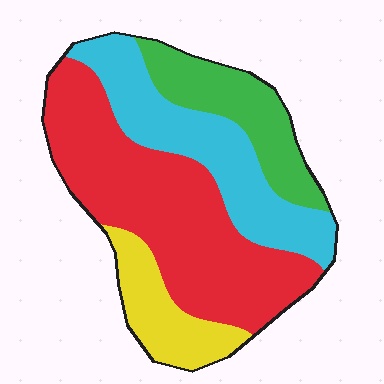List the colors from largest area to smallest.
From largest to smallest: red, cyan, green, yellow.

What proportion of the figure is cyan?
Cyan takes up between a quarter and a half of the figure.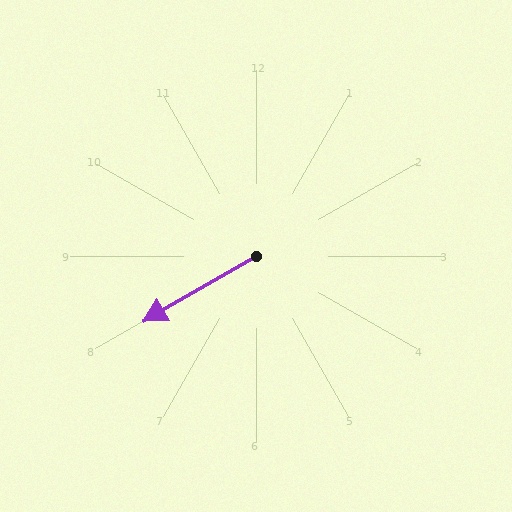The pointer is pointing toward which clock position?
Roughly 8 o'clock.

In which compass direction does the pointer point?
Southwest.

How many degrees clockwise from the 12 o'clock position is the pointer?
Approximately 240 degrees.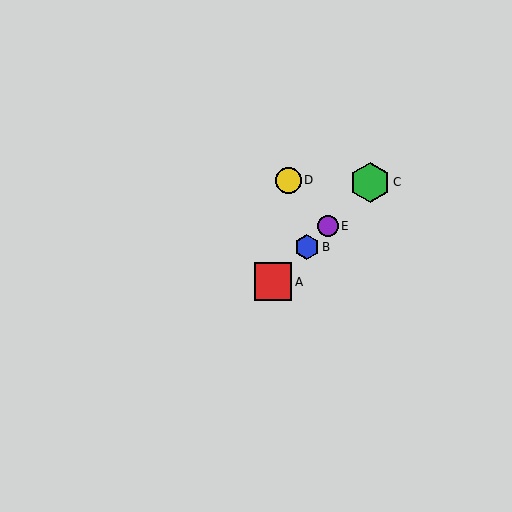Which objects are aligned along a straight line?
Objects A, B, C, E are aligned along a straight line.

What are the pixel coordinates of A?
Object A is at (273, 282).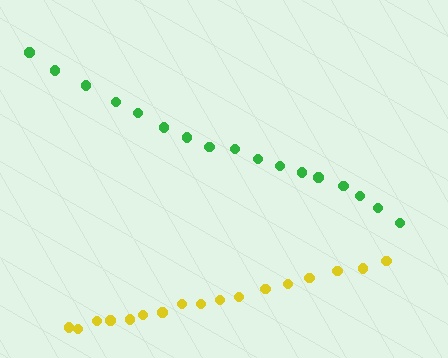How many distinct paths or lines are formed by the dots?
There are 2 distinct paths.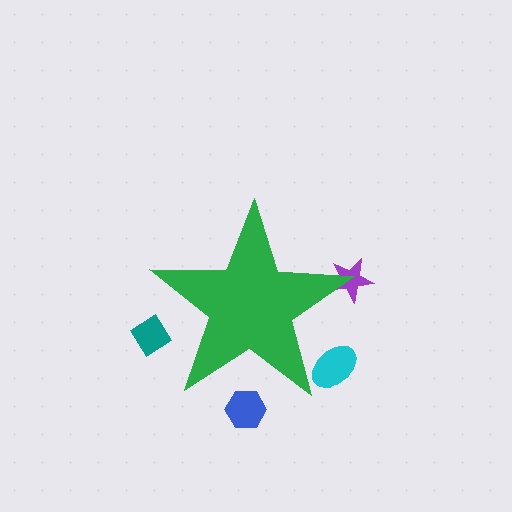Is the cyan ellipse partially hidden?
Yes, the cyan ellipse is partially hidden behind the green star.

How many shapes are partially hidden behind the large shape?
4 shapes are partially hidden.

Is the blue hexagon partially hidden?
Yes, the blue hexagon is partially hidden behind the green star.